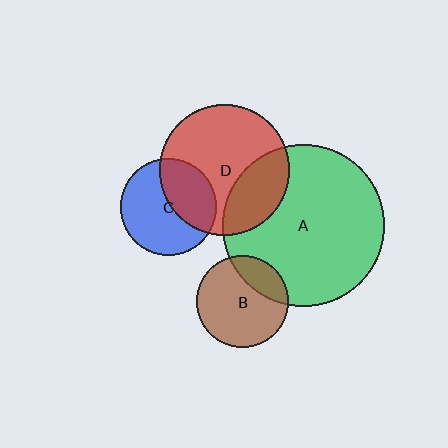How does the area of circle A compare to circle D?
Approximately 1.5 times.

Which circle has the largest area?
Circle A (green).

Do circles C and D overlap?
Yes.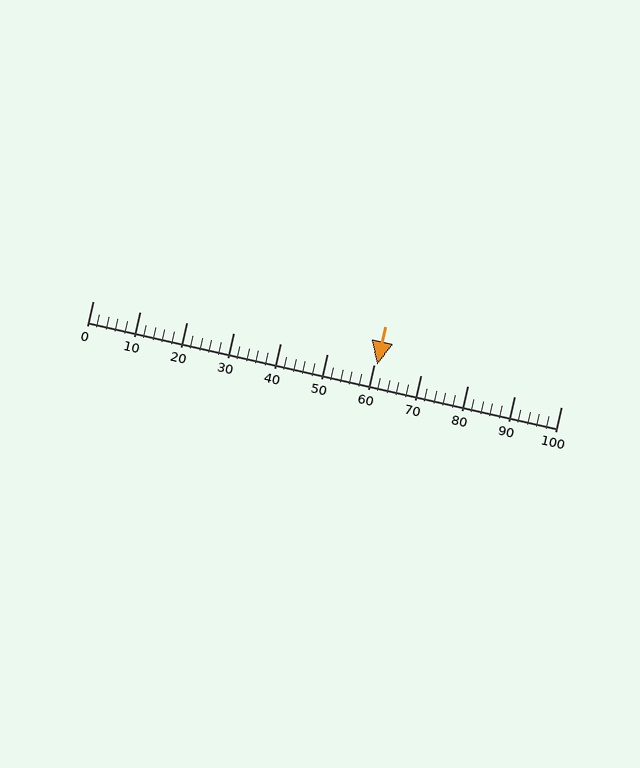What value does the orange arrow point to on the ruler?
The orange arrow points to approximately 61.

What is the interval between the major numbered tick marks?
The major tick marks are spaced 10 units apart.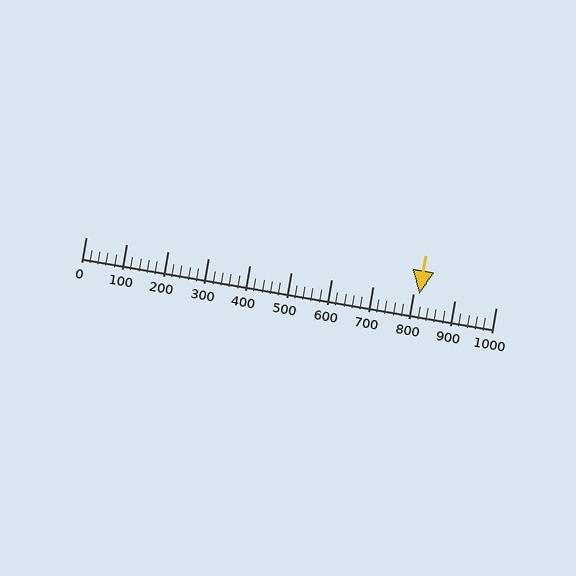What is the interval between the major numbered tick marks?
The major tick marks are spaced 100 units apart.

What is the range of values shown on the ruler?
The ruler shows values from 0 to 1000.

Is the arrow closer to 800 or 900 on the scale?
The arrow is closer to 800.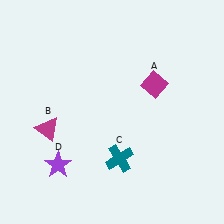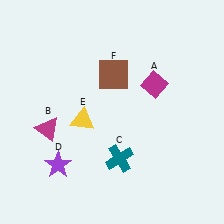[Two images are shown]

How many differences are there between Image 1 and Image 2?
There are 2 differences between the two images.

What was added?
A yellow triangle (E), a brown square (F) were added in Image 2.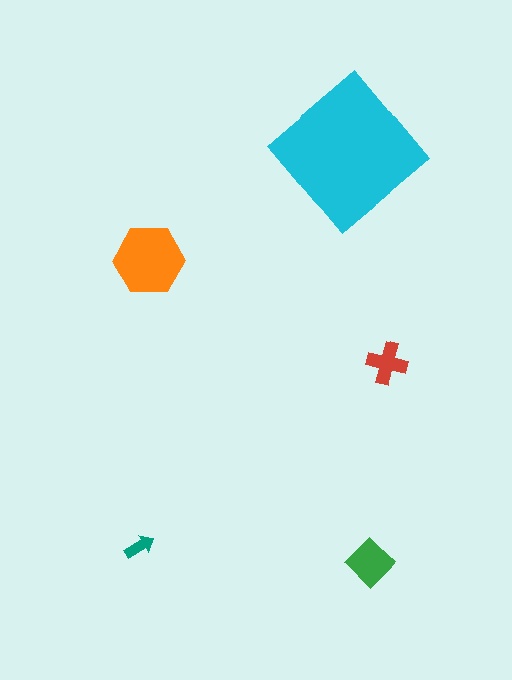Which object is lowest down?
The green diamond is bottommost.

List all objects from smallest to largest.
The teal arrow, the red cross, the green diamond, the orange hexagon, the cyan diamond.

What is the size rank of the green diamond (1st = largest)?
3rd.